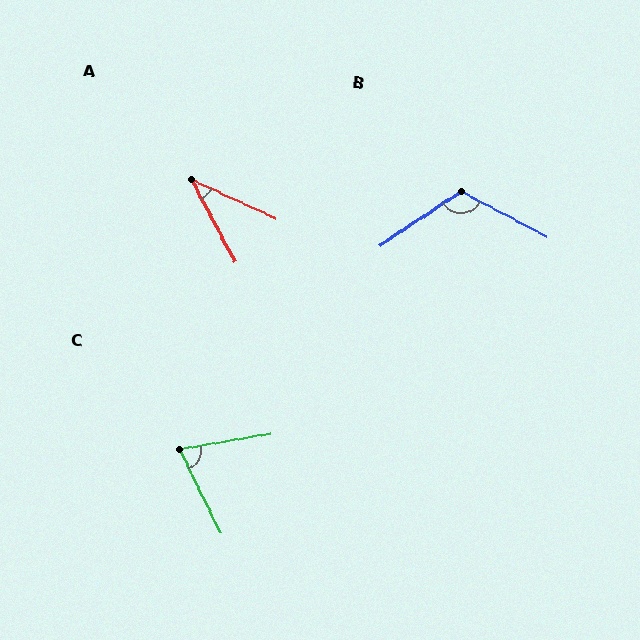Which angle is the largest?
B, at approximately 119 degrees.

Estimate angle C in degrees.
Approximately 74 degrees.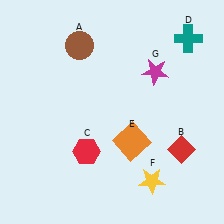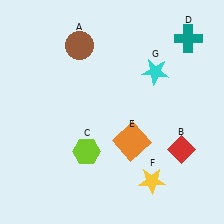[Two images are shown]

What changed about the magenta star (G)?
In Image 1, G is magenta. In Image 2, it changed to cyan.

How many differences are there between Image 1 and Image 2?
There are 2 differences between the two images.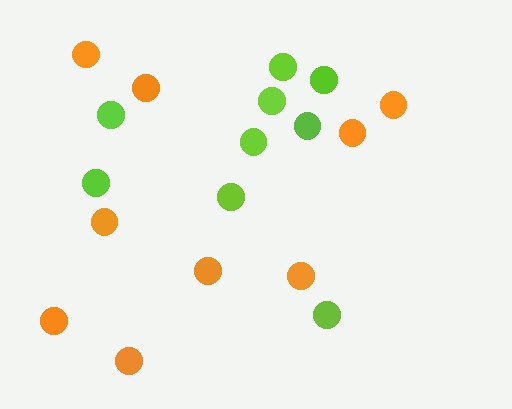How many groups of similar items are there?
There are 2 groups: one group of lime circles (9) and one group of orange circles (9).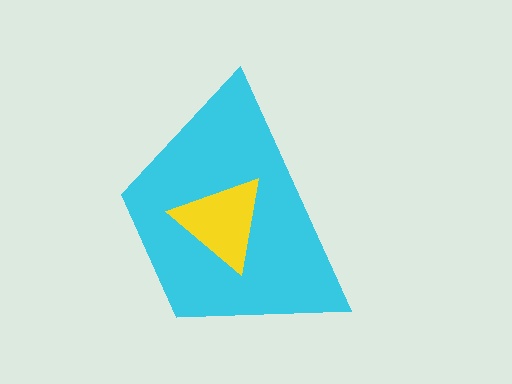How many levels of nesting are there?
2.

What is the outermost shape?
The cyan trapezoid.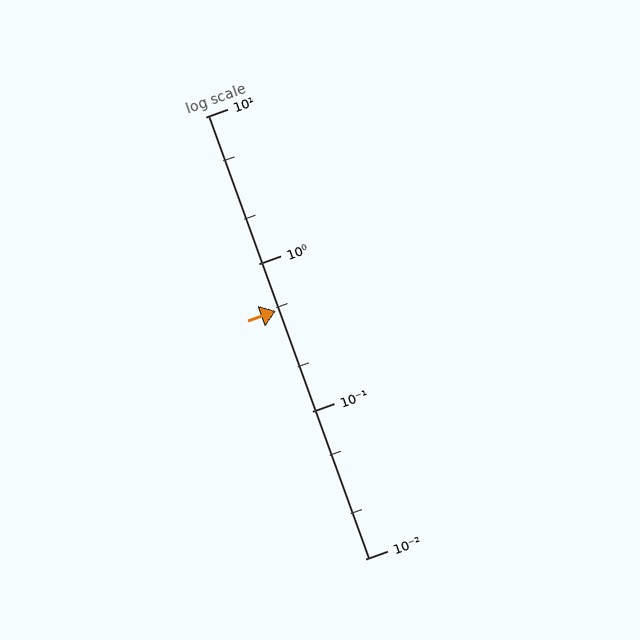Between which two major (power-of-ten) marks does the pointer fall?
The pointer is between 0.1 and 1.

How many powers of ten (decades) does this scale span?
The scale spans 3 decades, from 0.01 to 10.